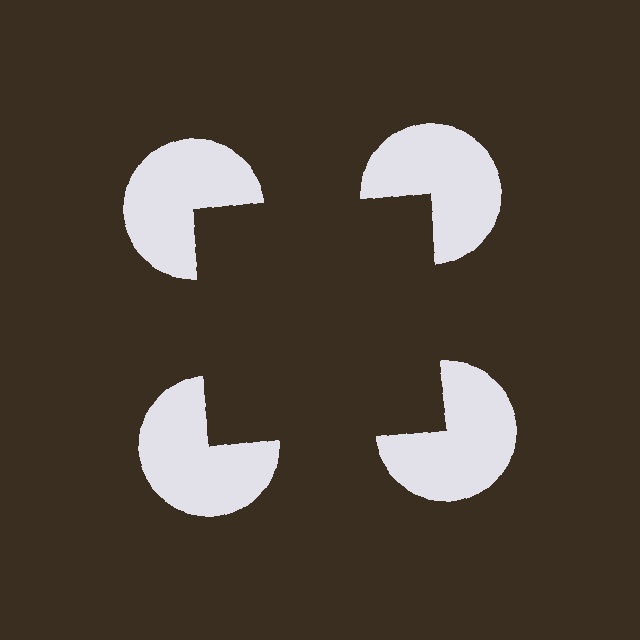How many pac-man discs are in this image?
There are 4 — one at each vertex of the illusory square.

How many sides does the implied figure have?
4 sides.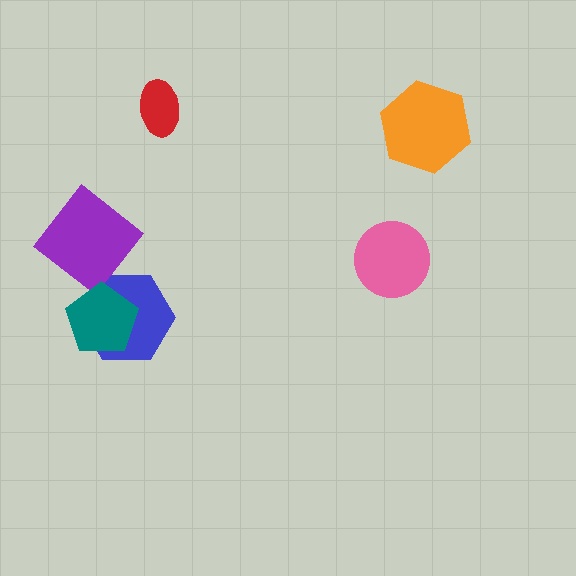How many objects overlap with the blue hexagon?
1 object overlaps with the blue hexagon.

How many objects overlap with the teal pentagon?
1 object overlaps with the teal pentagon.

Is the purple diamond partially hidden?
No, no other shape covers it.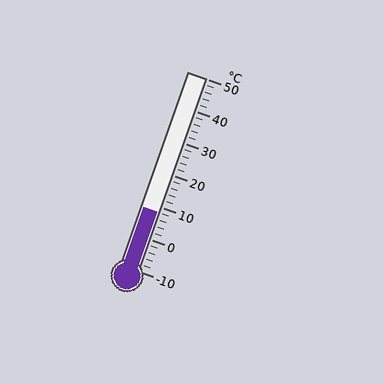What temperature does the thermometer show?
The thermometer shows approximately 8°C.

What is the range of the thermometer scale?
The thermometer scale ranges from -10°C to 50°C.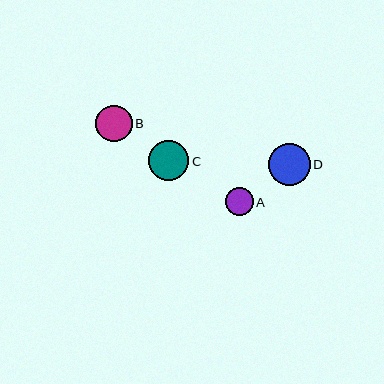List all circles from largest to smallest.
From largest to smallest: D, C, B, A.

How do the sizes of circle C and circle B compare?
Circle C and circle B are approximately the same size.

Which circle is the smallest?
Circle A is the smallest with a size of approximately 28 pixels.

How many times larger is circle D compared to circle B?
Circle D is approximately 1.1 times the size of circle B.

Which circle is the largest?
Circle D is the largest with a size of approximately 42 pixels.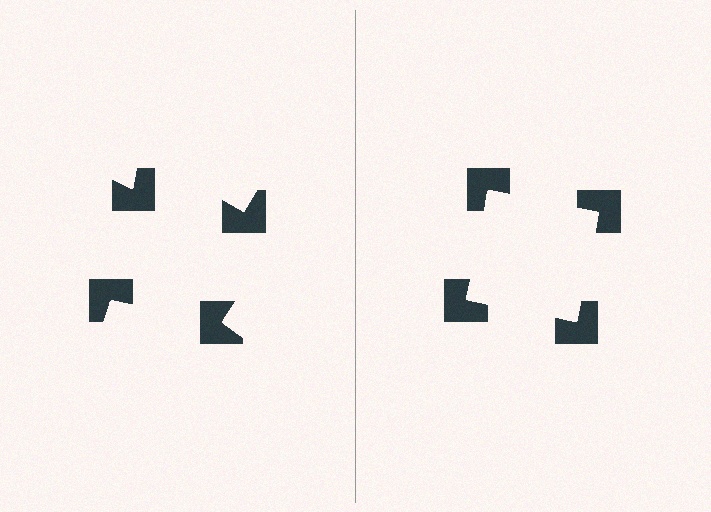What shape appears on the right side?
An illusory square.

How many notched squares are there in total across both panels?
8 — 4 on each side.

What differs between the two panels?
The notched squares are positioned identically on both sides; only the wedge orientations differ. On the right they align to a square; on the left they are misaligned.